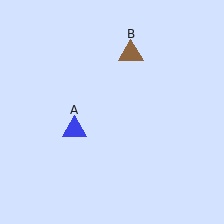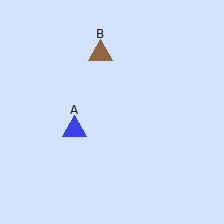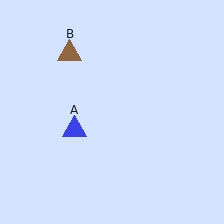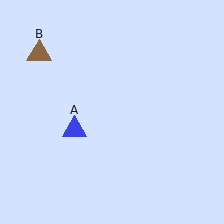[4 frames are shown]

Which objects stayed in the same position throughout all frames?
Blue triangle (object A) remained stationary.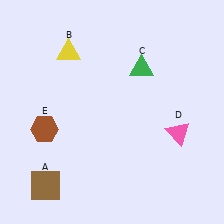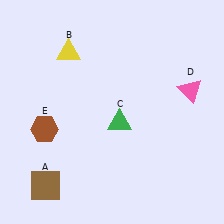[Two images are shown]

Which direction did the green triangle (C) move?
The green triangle (C) moved down.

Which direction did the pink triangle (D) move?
The pink triangle (D) moved up.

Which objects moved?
The objects that moved are: the green triangle (C), the pink triangle (D).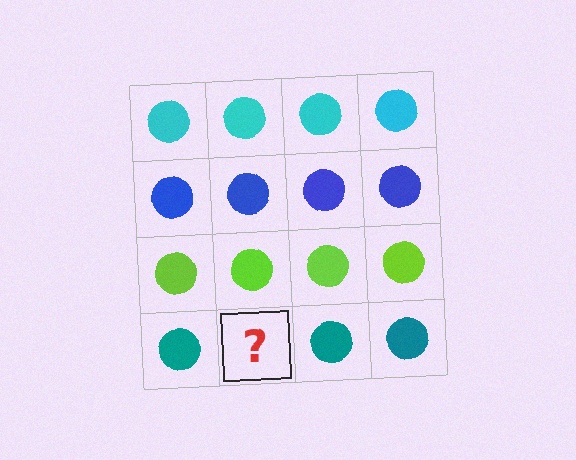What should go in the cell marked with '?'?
The missing cell should contain a teal circle.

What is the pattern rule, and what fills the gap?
The rule is that each row has a consistent color. The gap should be filled with a teal circle.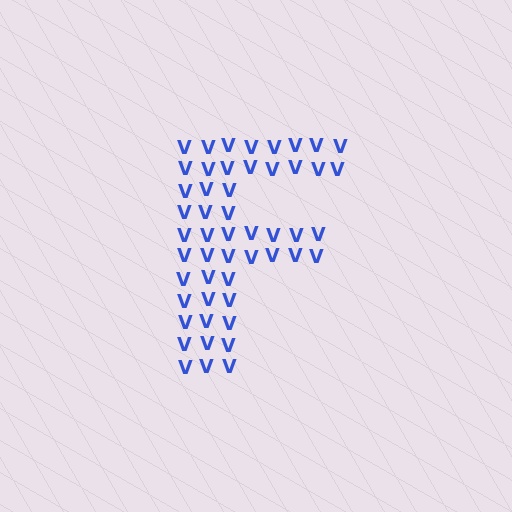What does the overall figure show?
The overall figure shows the letter F.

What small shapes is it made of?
It is made of small letter V's.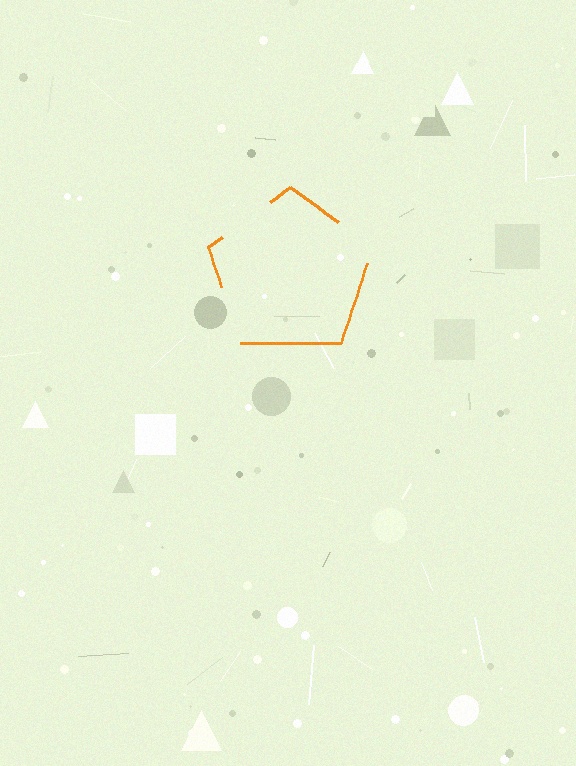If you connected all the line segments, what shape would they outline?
They would outline a pentagon.